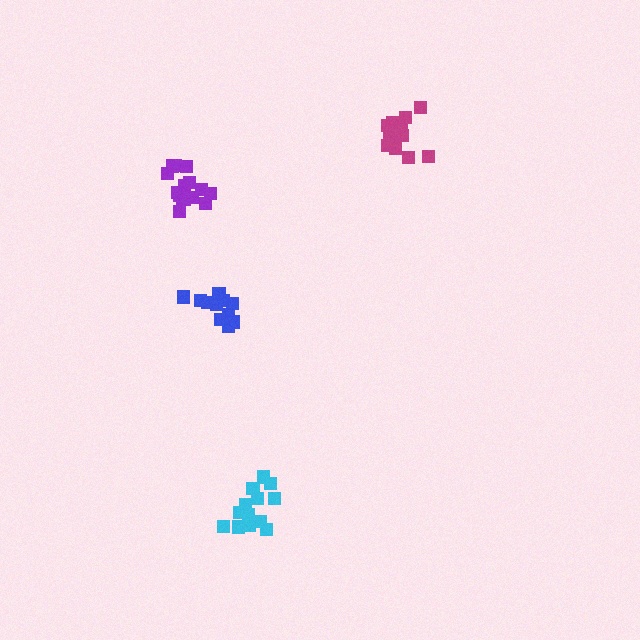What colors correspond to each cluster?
The clusters are colored: cyan, magenta, purple, blue.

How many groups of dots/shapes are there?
There are 4 groups.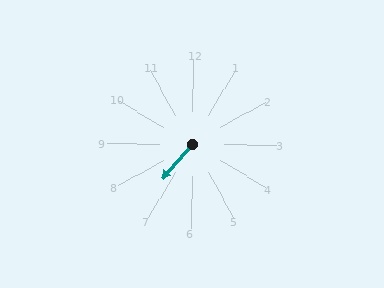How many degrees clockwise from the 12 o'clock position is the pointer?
Approximately 221 degrees.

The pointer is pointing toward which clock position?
Roughly 7 o'clock.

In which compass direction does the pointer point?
Southwest.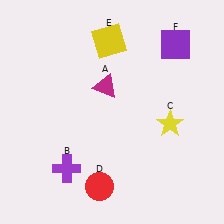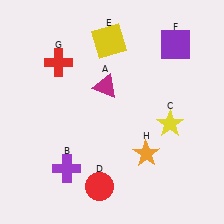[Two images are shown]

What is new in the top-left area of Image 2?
A red cross (G) was added in the top-left area of Image 2.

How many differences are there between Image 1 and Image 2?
There are 2 differences between the two images.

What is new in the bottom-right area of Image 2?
An orange star (H) was added in the bottom-right area of Image 2.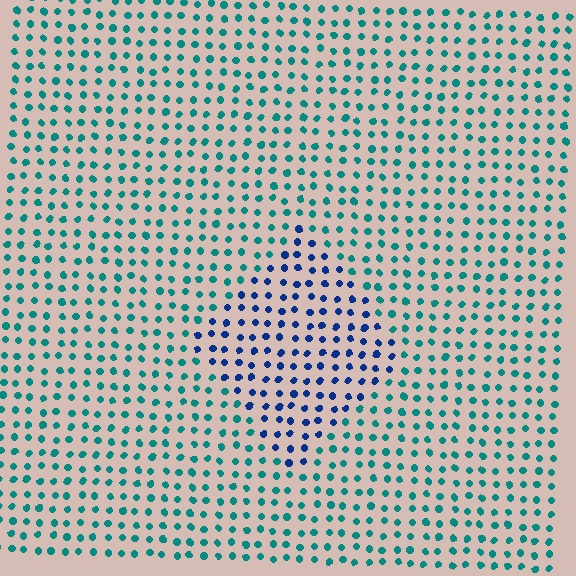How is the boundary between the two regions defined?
The boundary is defined purely by a slight shift in hue (about 46 degrees). Spacing, size, and orientation are identical on both sides.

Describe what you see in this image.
The image is filled with small teal elements in a uniform arrangement. A diamond-shaped region is visible where the elements are tinted to a slightly different hue, forming a subtle color boundary.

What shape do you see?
I see a diamond.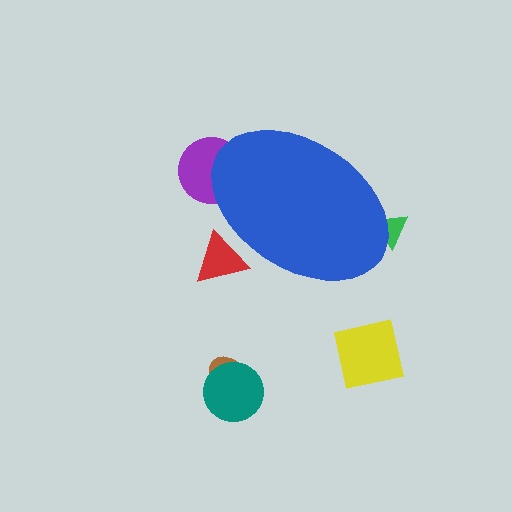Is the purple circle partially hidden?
Yes, the purple circle is partially hidden behind the blue ellipse.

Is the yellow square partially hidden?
No, the yellow square is fully visible.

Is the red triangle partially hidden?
Yes, the red triangle is partially hidden behind the blue ellipse.